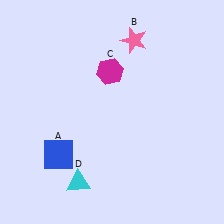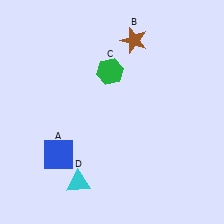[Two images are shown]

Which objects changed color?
B changed from pink to brown. C changed from magenta to green.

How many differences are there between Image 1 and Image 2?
There are 2 differences between the two images.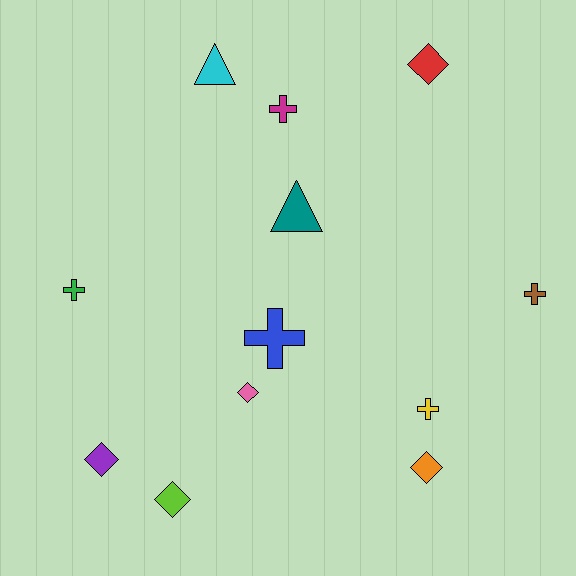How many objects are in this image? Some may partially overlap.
There are 12 objects.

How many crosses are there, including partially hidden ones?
There are 5 crosses.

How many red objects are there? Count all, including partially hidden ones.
There is 1 red object.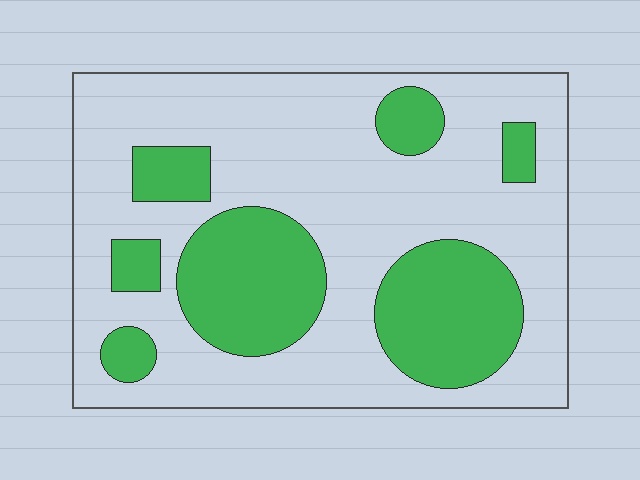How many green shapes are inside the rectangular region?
7.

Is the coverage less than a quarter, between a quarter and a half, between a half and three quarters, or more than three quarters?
Between a quarter and a half.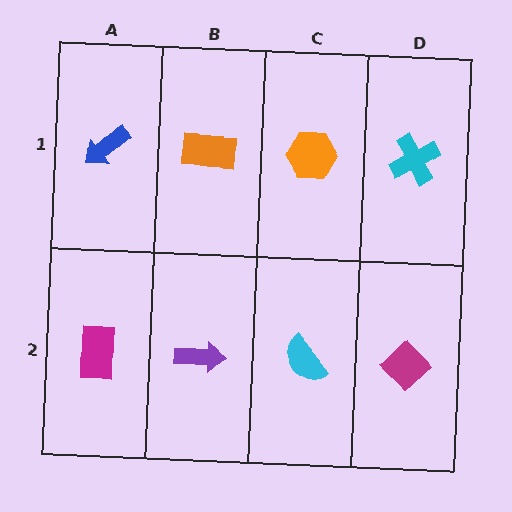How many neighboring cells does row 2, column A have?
2.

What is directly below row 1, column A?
A magenta rectangle.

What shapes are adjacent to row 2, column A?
A blue arrow (row 1, column A), a purple arrow (row 2, column B).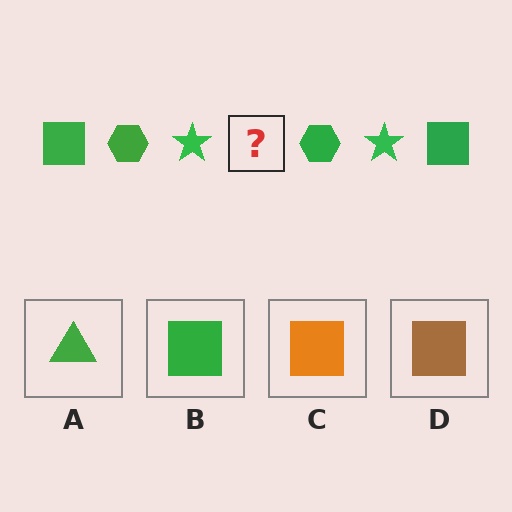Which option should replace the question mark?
Option B.